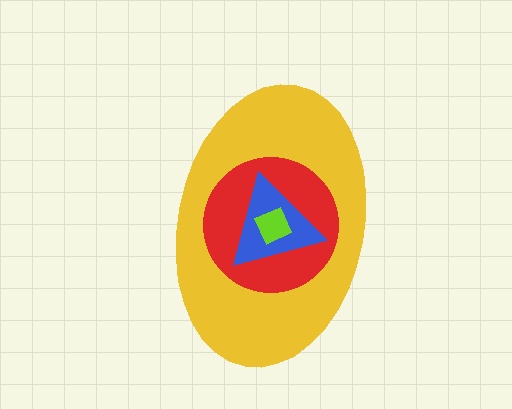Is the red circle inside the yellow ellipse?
Yes.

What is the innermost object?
The lime square.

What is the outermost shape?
The yellow ellipse.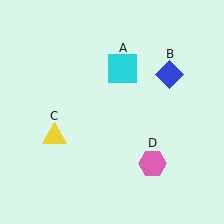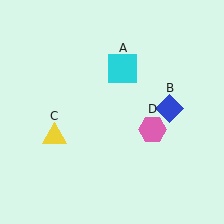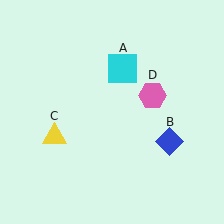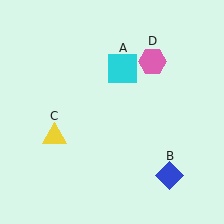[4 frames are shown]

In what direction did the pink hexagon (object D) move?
The pink hexagon (object D) moved up.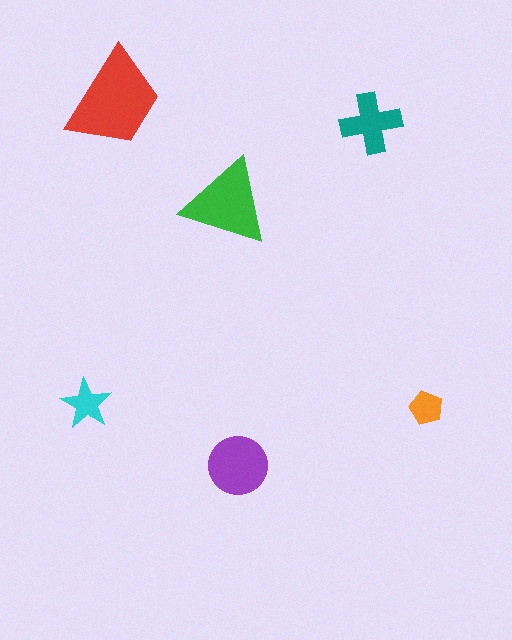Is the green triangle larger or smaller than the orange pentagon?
Larger.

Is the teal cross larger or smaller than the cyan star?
Larger.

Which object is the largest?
The red trapezoid.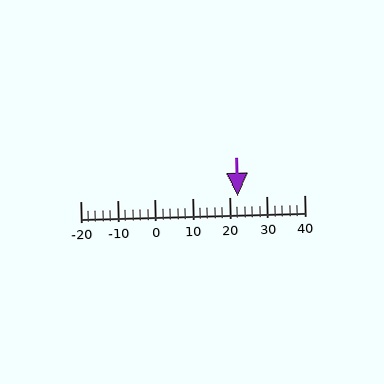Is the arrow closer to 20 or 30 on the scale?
The arrow is closer to 20.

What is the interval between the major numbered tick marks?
The major tick marks are spaced 10 units apart.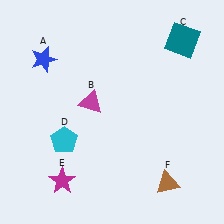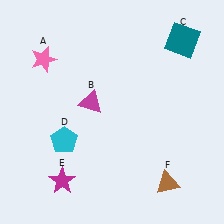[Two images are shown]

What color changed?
The star (A) changed from blue in Image 1 to pink in Image 2.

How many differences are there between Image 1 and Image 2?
There is 1 difference between the two images.